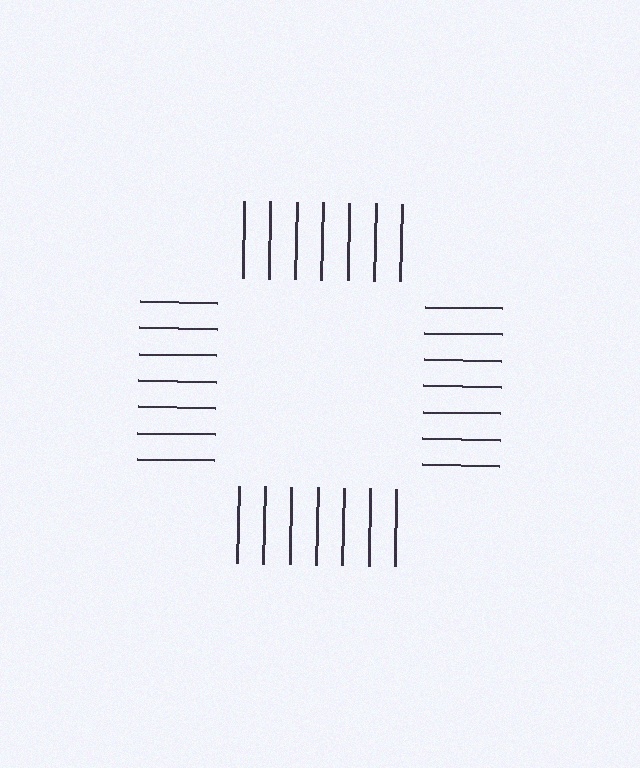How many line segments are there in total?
28 — 7 along each of the 4 edges.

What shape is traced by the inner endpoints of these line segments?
An illusory square — the line segments terminate on its edges but no continuous stroke is drawn.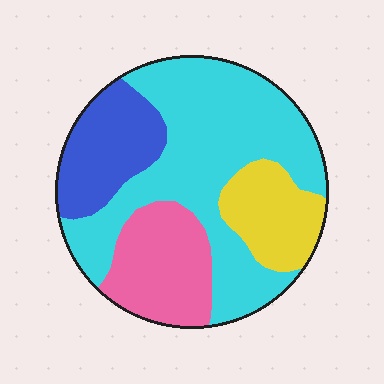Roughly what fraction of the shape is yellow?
Yellow takes up about one eighth (1/8) of the shape.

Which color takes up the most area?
Cyan, at roughly 50%.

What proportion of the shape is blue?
Blue covers 17% of the shape.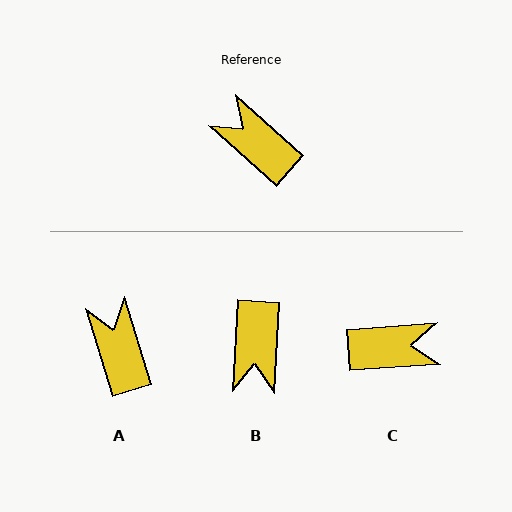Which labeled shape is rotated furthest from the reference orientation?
C, about 134 degrees away.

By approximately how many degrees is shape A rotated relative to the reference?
Approximately 31 degrees clockwise.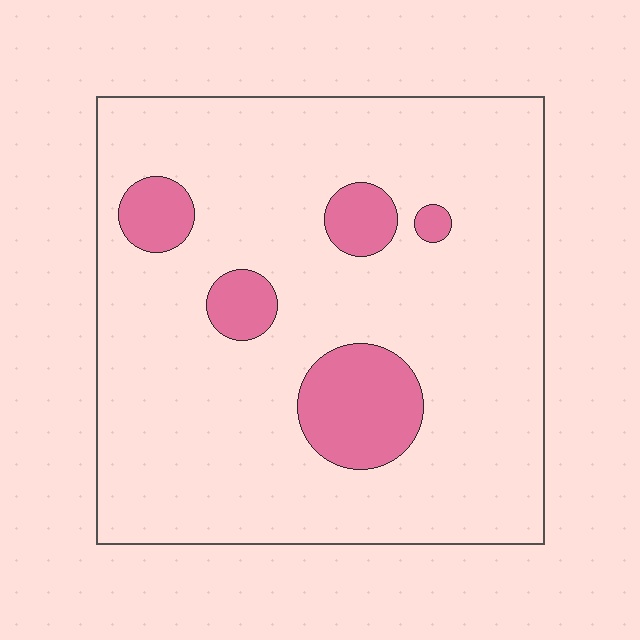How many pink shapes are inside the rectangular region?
5.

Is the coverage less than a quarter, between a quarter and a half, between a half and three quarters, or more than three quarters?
Less than a quarter.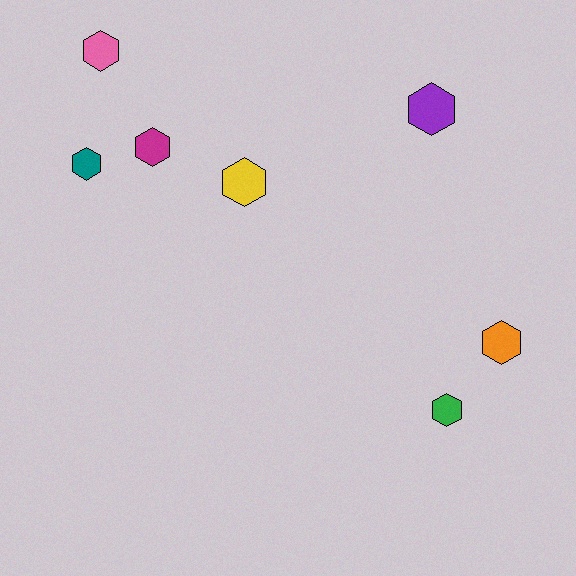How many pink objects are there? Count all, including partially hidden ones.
There is 1 pink object.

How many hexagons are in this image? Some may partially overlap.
There are 7 hexagons.